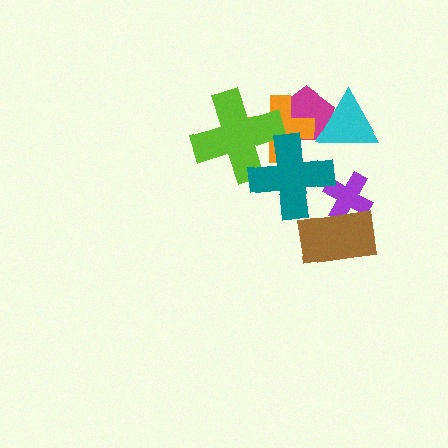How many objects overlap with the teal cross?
4 objects overlap with the teal cross.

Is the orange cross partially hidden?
Yes, it is partially covered by another shape.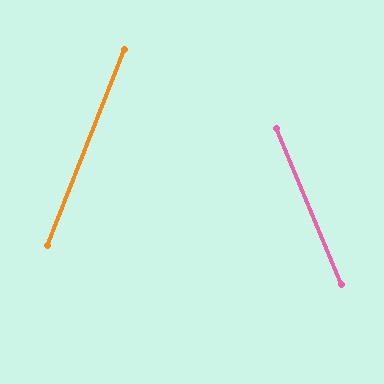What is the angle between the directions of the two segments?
Approximately 44 degrees.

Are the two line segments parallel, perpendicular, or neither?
Neither parallel nor perpendicular — they differ by about 44°.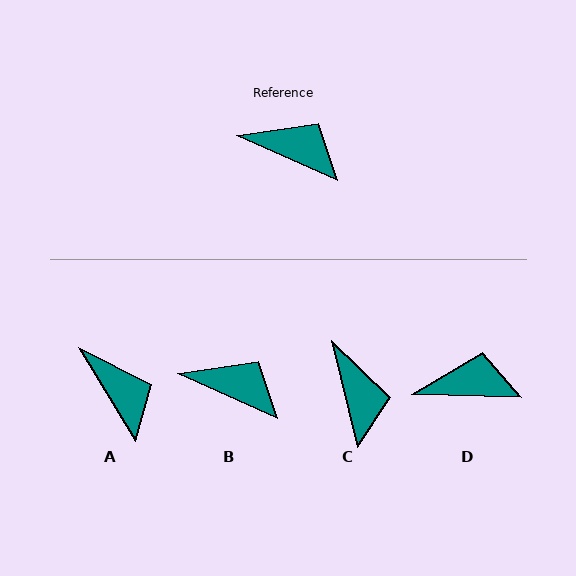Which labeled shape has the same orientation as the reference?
B.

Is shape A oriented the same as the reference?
No, it is off by about 35 degrees.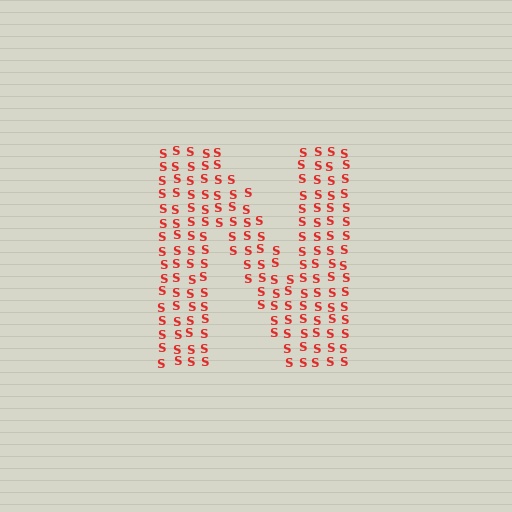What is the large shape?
The large shape is the letter N.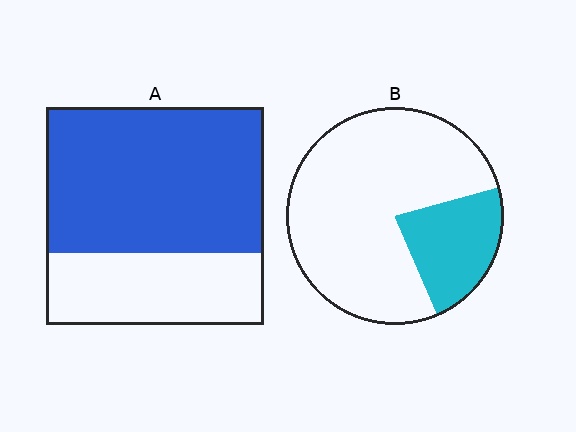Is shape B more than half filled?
No.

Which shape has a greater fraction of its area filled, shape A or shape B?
Shape A.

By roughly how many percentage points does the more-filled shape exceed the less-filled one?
By roughly 45 percentage points (A over B).